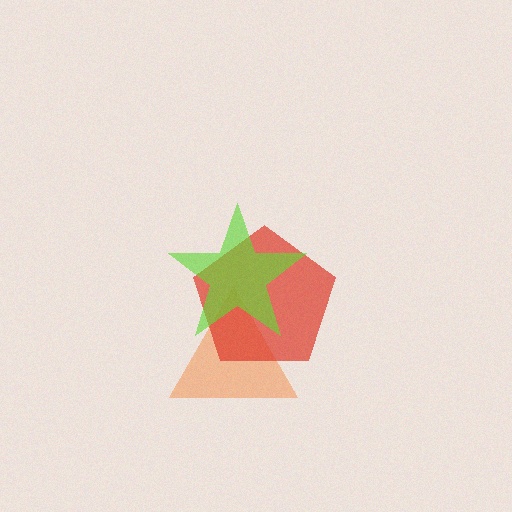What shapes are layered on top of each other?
The layered shapes are: an orange triangle, a red pentagon, a lime star.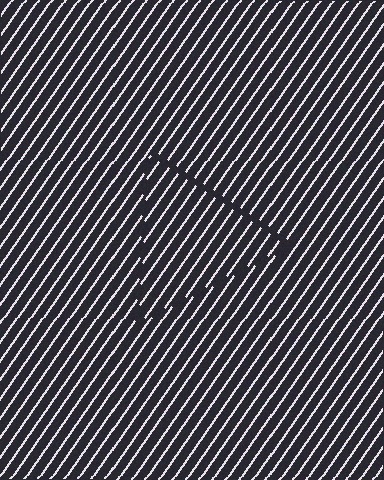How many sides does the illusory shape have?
3 sides — the line-ends trace a triangle.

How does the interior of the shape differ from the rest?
The interior of the shape contains the same grating, shifted by half a period — the contour is defined by the phase discontinuity where line-ends from the inner and outer gratings abut.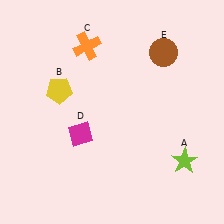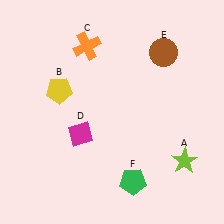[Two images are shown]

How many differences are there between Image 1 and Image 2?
There is 1 difference between the two images.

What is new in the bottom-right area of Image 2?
A green pentagon (F) was added in the bottom-right area of Image 2.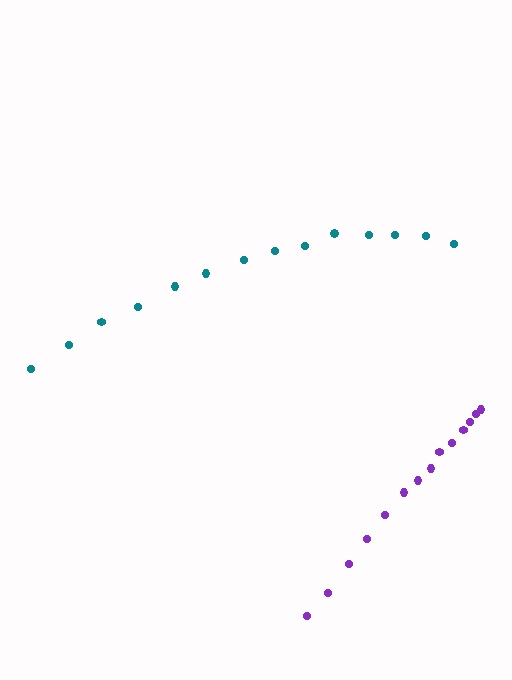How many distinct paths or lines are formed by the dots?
There are 2 distinct paths.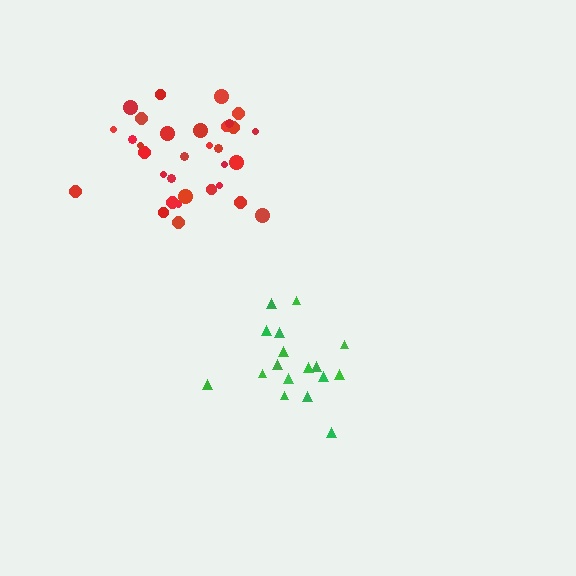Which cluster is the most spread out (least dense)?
Green.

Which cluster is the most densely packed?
Red.